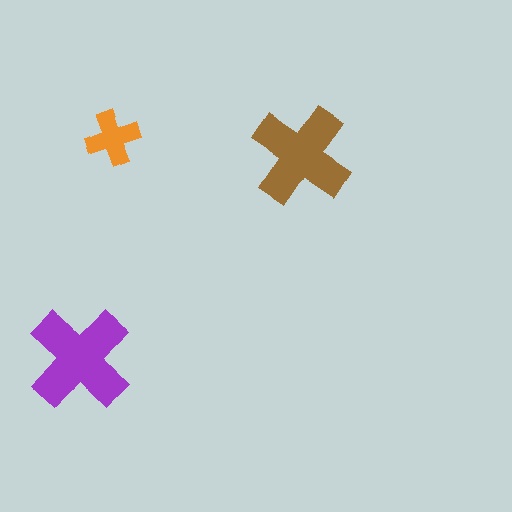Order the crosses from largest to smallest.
the purple one, the brown one, the orange one.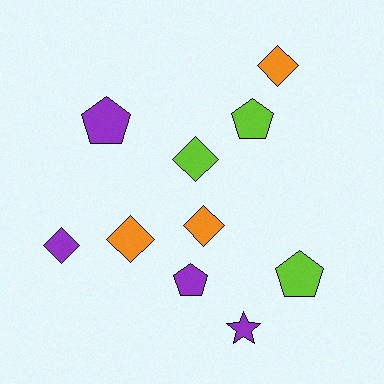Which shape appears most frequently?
Diamond, with 5 objects.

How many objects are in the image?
There are 10 objects.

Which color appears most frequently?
Purple, with 4 objects.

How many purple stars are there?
There is 1 purple star.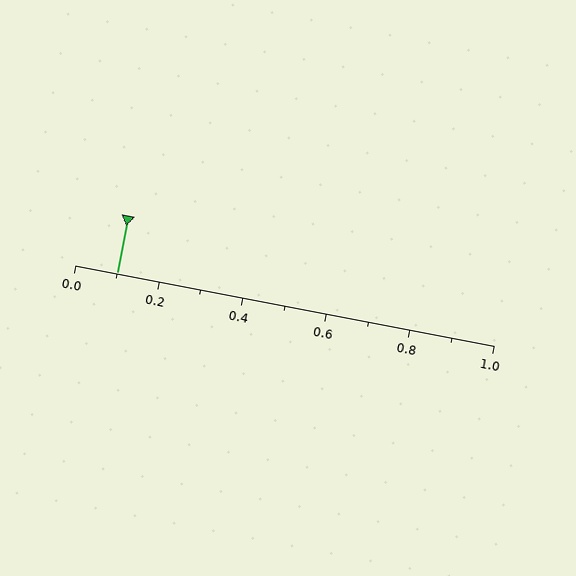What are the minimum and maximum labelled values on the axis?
The axis runs from 0.0 to 1.0.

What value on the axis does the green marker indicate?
The marker indicates approximately 0.1.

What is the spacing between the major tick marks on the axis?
The major ticks are spaced 0.2 apart.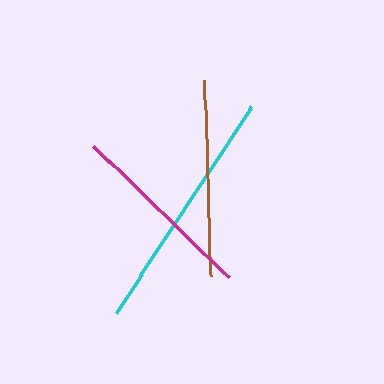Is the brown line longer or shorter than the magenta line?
The brown line is longer than the magenta line.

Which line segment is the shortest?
The magenta line is the shortest at approximately 189 pixels.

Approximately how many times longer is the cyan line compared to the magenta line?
The cyan line is approximately 1.3 times the length of the magenta line.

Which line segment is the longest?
The cyan line is the longest at approximately 247 pixels.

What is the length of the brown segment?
The brown segment is approximately 197 pixels long.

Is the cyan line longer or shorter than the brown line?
The cyan line is longer than the brown line.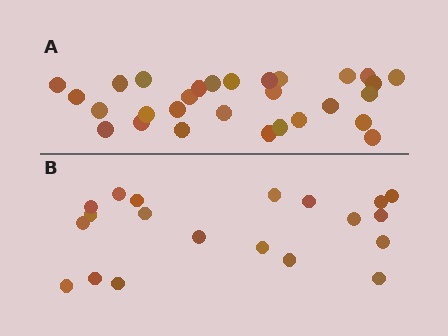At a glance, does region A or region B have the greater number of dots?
Region A (the top region) has more dots.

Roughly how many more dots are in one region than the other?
Region A has roughly 8 or so more dots than region B.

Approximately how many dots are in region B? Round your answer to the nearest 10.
About 20 dots.